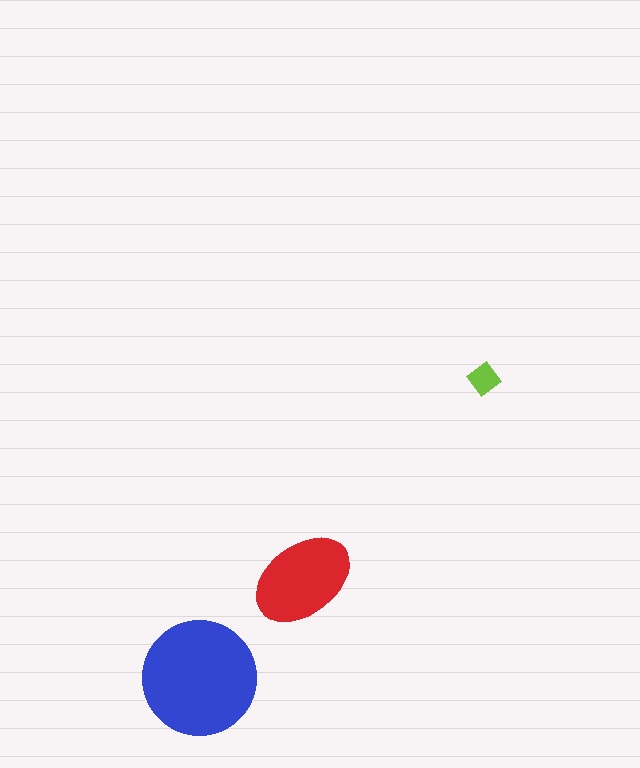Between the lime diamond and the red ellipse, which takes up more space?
The red ellipse.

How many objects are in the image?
There are 3 objects in the image.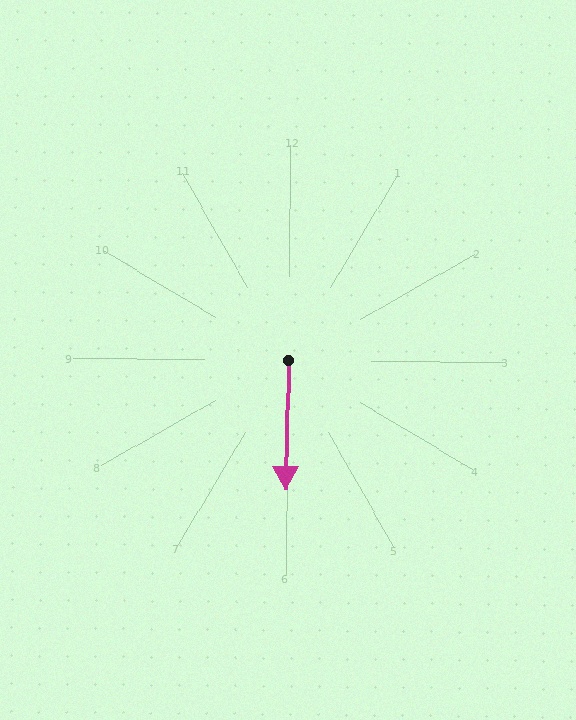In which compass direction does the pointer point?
South.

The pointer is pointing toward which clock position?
Roughly 6 o'clock.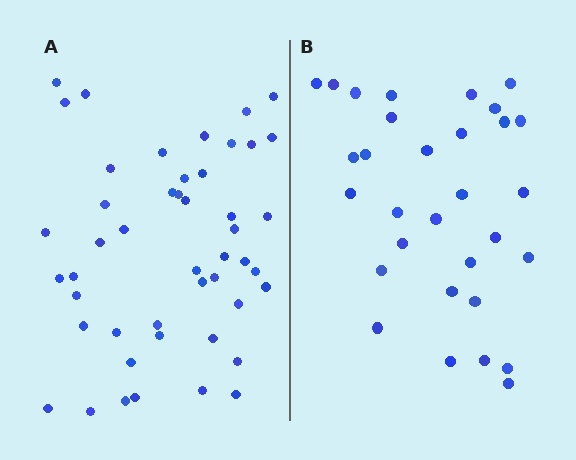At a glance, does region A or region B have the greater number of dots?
Region A (the left region) has more dots.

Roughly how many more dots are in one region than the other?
Region A has approximately 15 more dots than region B.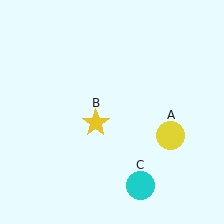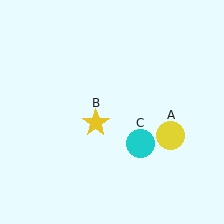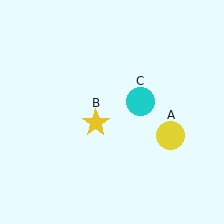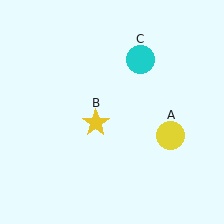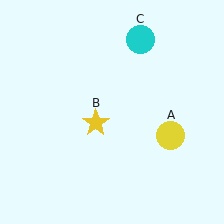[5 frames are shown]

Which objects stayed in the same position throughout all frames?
Yellow circle (object A) and yellow star (object B) remained stationary.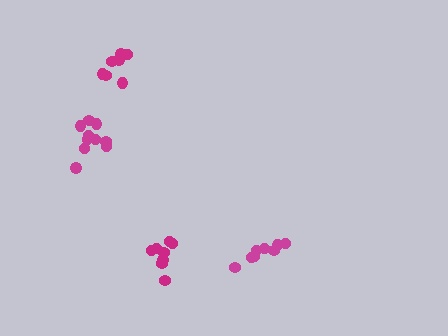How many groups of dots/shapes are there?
There are 4 groups.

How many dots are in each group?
Group 1: 7 dots, Group 2: 10 dots, Group 3: 8 dots, Group 4: 8 dots (33 total).